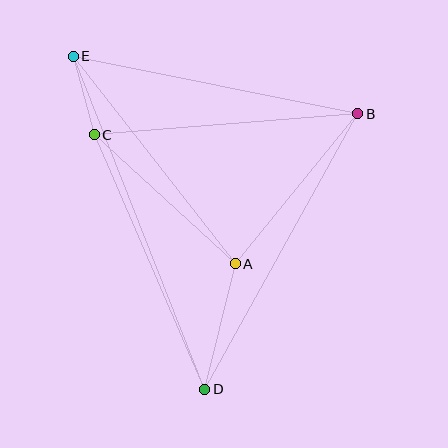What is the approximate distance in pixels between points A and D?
The distance between A and D is approximately 129 pixels.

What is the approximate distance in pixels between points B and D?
The distance between B and D is approximately 315 pixels.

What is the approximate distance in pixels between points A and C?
The distance between A and C is approximately 191 pixels.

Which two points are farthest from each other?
Points D and E are farthest from each other.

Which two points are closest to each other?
Points C and E are closest to each other.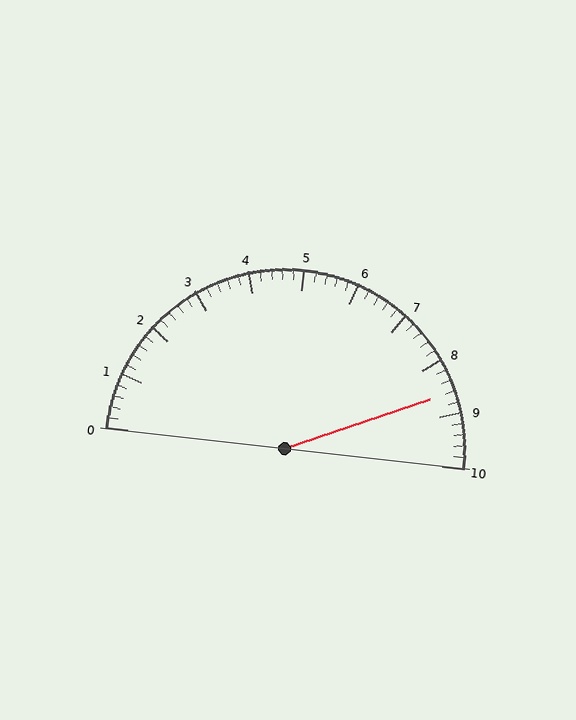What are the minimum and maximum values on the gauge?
The gauge ranges from 0 to 10.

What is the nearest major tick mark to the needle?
The nearest major tick mark is 9.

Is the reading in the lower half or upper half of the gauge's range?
The reading is in the upper half of the range (0 to 10).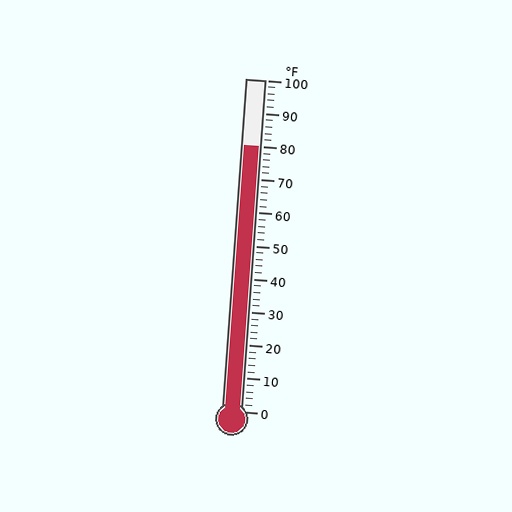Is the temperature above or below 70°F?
The temperature is above 70°F.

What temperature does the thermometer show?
The thermometer shows approximately 80°F.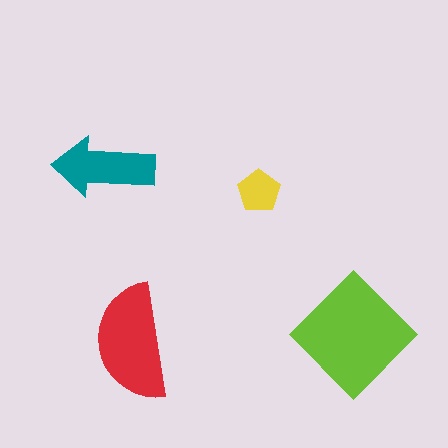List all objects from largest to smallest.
The lime diamond, the red semicircle, the teal arrow, the yellow pentagon.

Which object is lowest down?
The red semicircle is bottommost.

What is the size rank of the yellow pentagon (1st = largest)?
4th.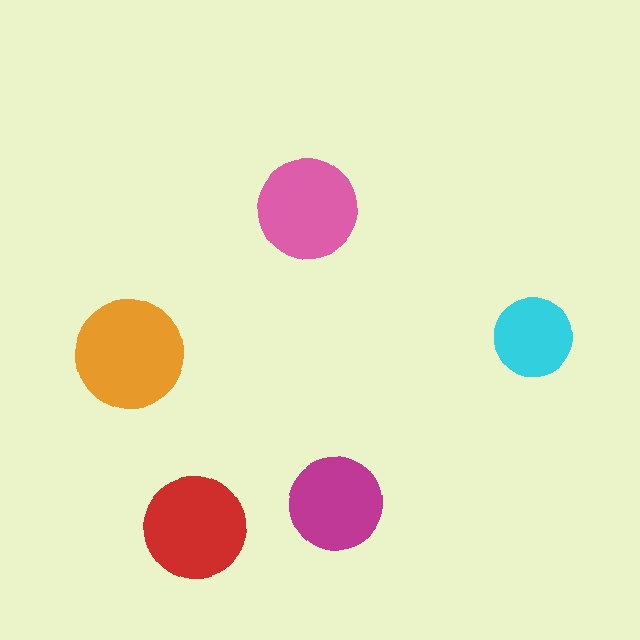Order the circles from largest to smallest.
the orange one, the red one, the pink one, the magenta one, the cyan one.